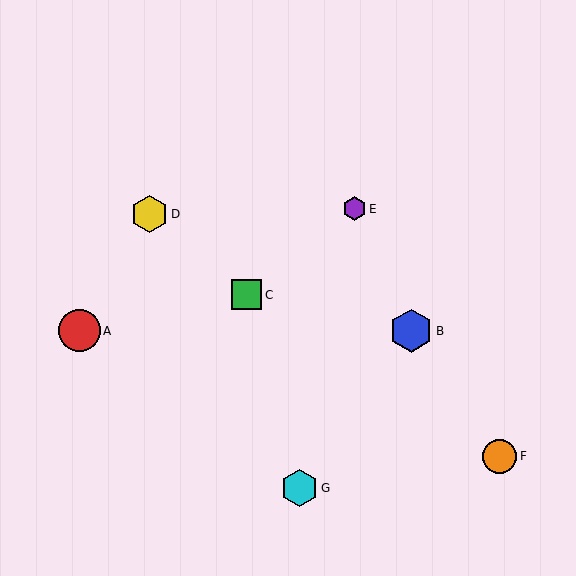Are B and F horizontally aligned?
No, B is at y≈331 and F is at y≈456.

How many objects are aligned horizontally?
2 objects (A, B) are aligned horizontally.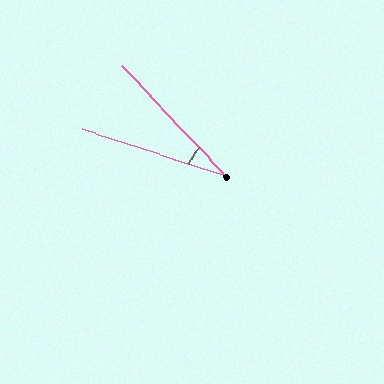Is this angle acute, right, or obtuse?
It is acute.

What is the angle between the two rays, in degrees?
Approximately 29 degrees.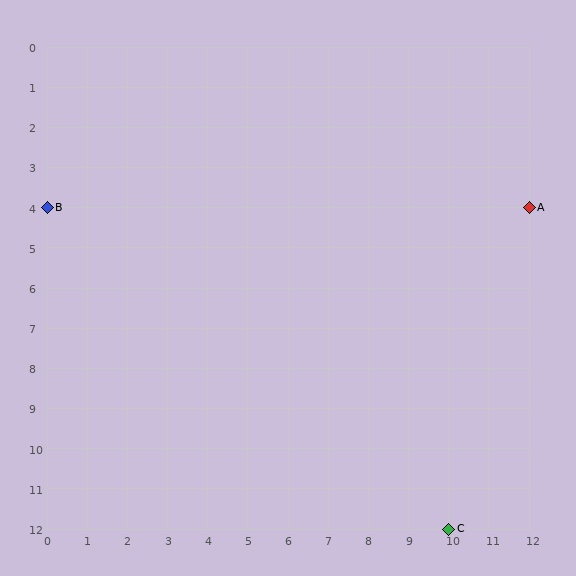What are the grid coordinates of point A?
Point A is at grid coordinates (12, 4).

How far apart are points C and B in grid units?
Points C and B are 10 columns and 8 rows apart (about 12.8 grid units diagonally).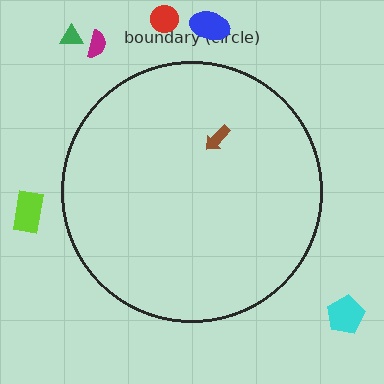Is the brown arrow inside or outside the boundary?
Inside.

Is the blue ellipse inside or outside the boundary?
Outside.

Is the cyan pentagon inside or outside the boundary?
Outside.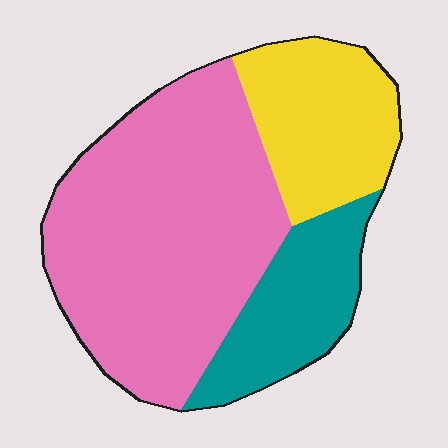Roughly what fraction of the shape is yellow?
Yellow takes up about one quarter (1/4) of the shape.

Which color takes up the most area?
Pink, at roughly 60%.